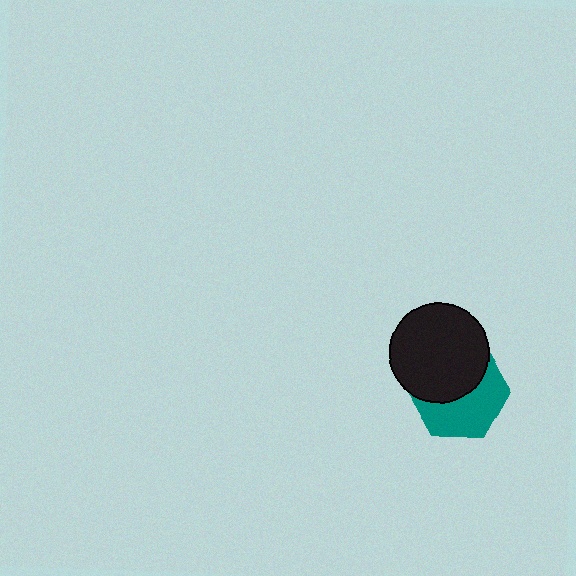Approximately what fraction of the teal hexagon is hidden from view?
Roughly 49% of the teal hexagon is hidden behind the black circle.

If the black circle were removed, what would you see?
You would see the complete teal hexagon.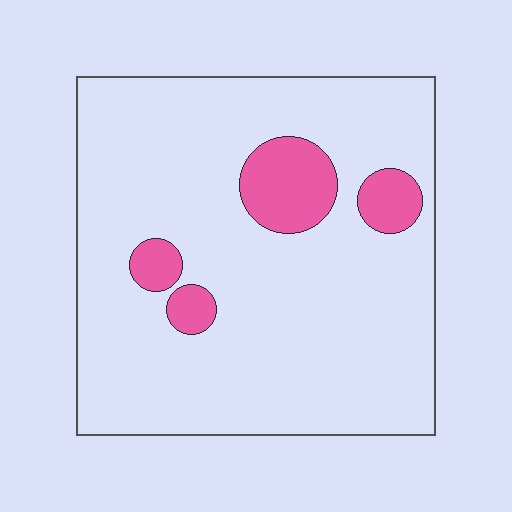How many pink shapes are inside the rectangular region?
4.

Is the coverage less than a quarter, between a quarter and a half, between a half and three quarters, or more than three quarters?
Less than a quarter.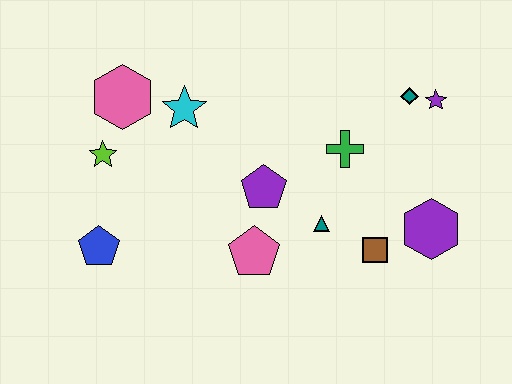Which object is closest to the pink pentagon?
The purple pentagon is closest to the pink pentagon.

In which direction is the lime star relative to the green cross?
The lime star is to the left of the green cross.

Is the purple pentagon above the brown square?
Yes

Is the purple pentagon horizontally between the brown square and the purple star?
No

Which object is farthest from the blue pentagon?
The purple star is farthest from the blue pentagon.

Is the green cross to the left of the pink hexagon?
No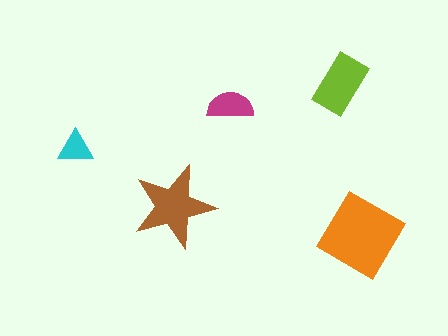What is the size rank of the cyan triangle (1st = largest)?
5th.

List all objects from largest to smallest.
The orange diamond, the brown star, the lime rectangle, the magenta semicircle, the cyan triangle.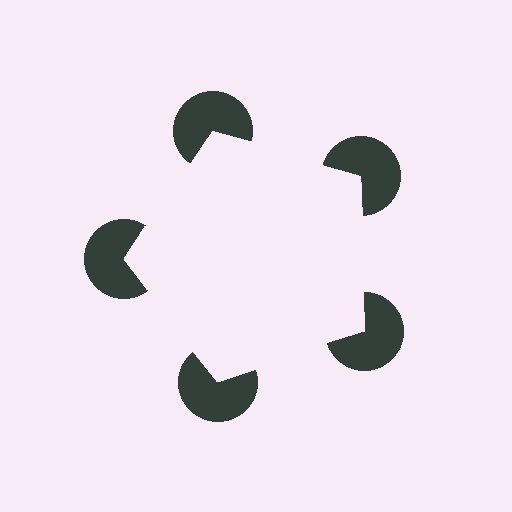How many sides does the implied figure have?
5 sides.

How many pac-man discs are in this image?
There are 5 — one at each vertex of the illusory pentagon.